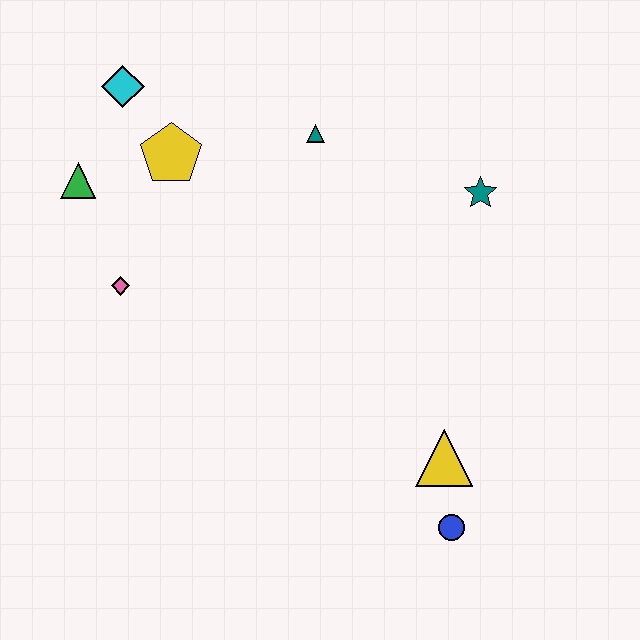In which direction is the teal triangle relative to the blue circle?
The teal triangle is above the blue circle.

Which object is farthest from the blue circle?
The cyan diamond is farthest from the blue circle.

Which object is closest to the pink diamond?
The green triangle is closest to the pink diamond.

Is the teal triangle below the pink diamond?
No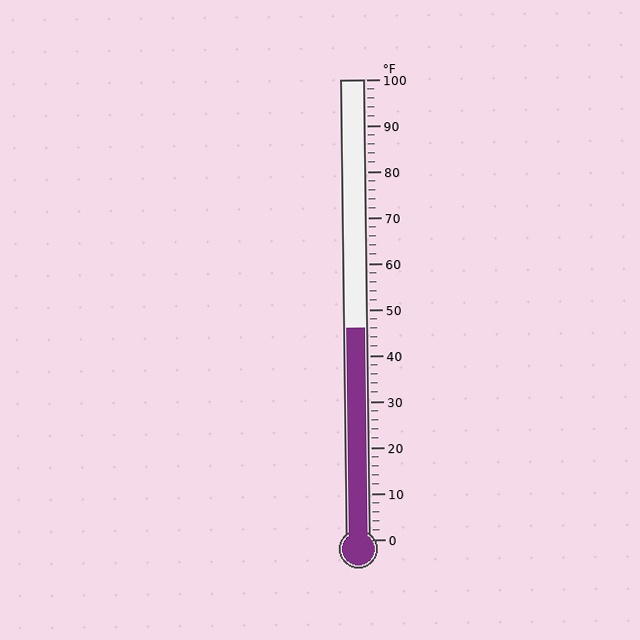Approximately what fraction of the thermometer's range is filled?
The thermometer is filled to approximately 45% of its range.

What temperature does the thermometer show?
The thermometer shows approximately 46°F.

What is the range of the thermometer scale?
The thermometer scale ranges from 0°F to 100°F.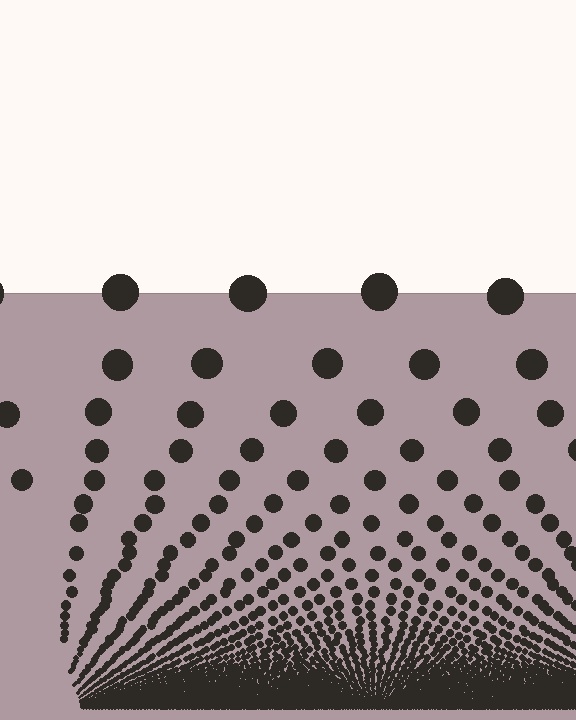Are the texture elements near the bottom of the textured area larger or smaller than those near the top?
Smaller. The gradient is inverted — elements near the bottom are smaller and denser.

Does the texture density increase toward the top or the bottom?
Density increases toward the bottom.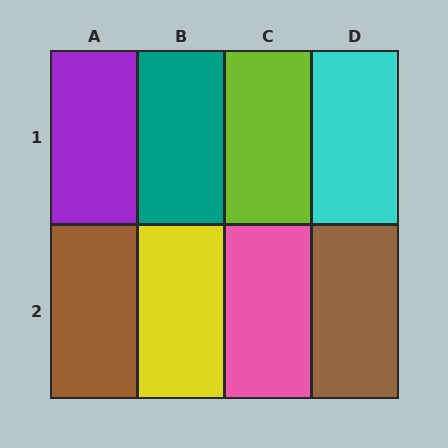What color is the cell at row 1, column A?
Purple.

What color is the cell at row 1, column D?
Cyan.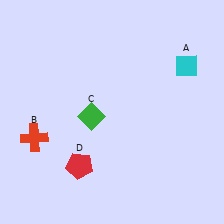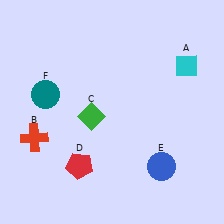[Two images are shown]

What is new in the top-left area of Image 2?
A teal circle (F) was added in the top-left area of Image 2.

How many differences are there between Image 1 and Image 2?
There are 2 differences between the two images.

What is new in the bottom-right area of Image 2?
A blue circle (E) was added in the bottom-right area of Image 2.